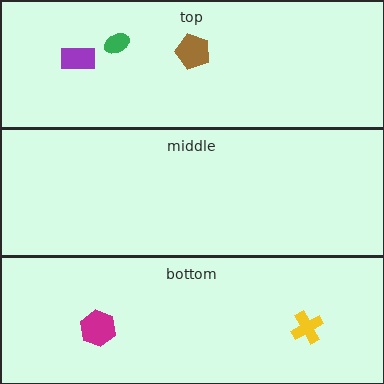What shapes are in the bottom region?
The yellow cross, the magenta hexagon.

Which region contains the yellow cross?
The bottom region.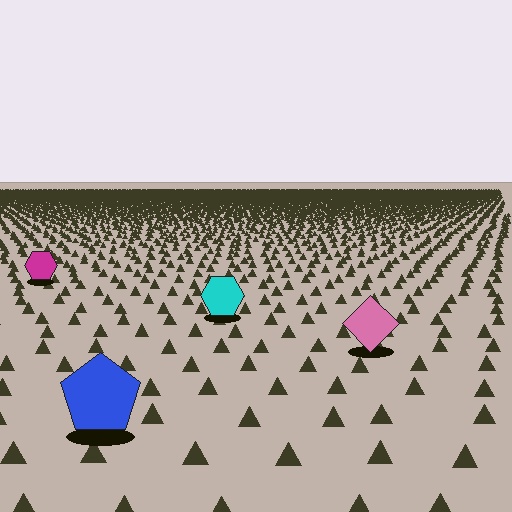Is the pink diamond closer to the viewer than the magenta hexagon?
Yes. The pink diamond is closer — you can tell from the texture gradient: the ground texture is coarser near it.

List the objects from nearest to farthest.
From nearest to farthest: the blue pentagon, the pink diamond, the cyan hexagon, the magenta hexagon.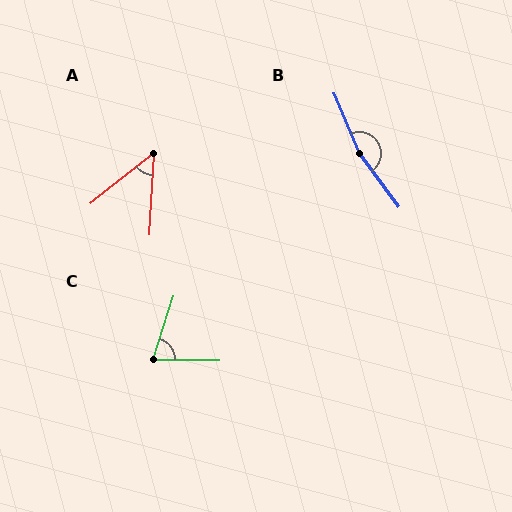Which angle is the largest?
B, at approximately 166 degrees.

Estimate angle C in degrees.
Approximately 73 degrees.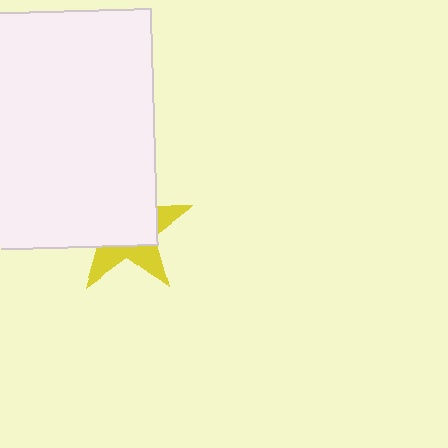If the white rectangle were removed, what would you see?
You would see the complete yellow star.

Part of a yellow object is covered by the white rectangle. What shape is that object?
It is a star.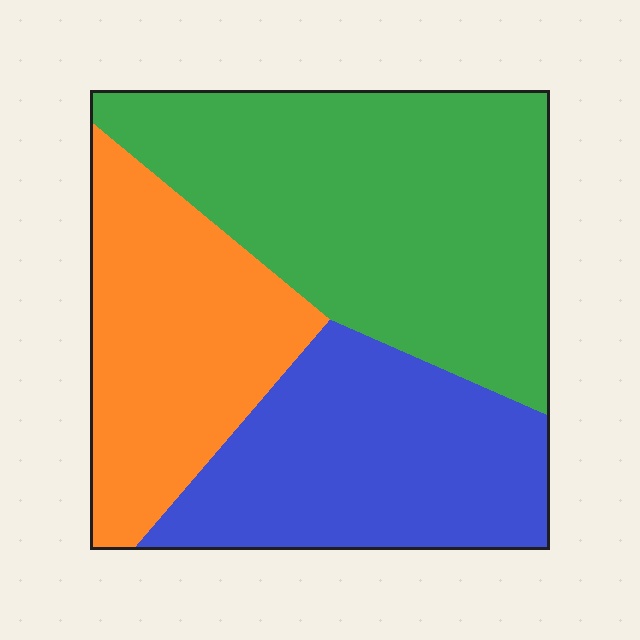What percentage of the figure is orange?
Orange covers around 25% of the figure.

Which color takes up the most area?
Green, at roughly 45%.